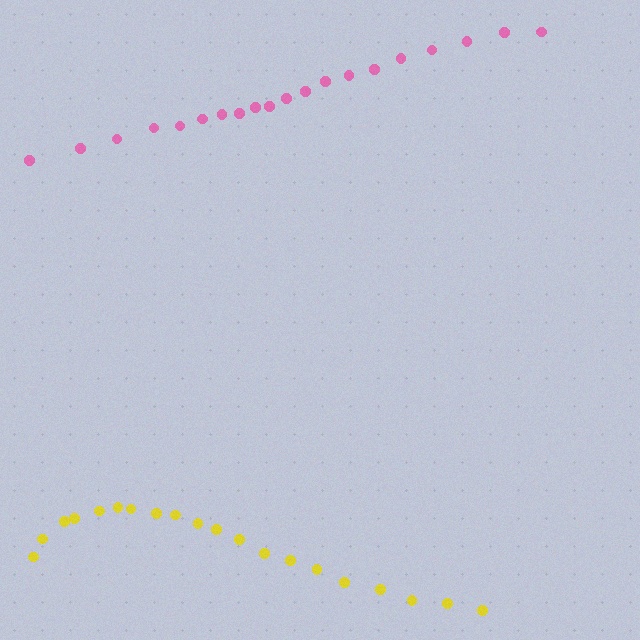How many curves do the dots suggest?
There are 2 distinct paths.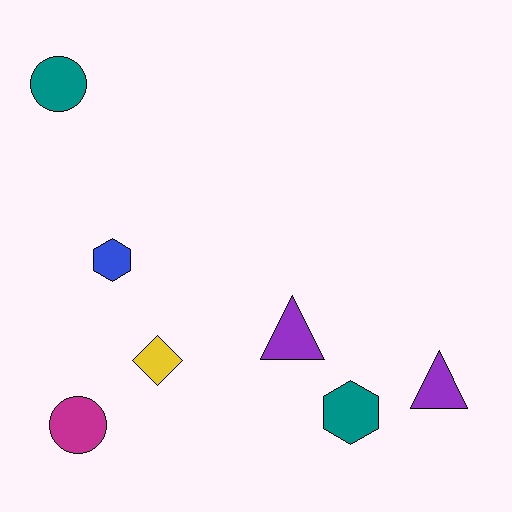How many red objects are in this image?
There are no red objects.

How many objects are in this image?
There are 7 objects.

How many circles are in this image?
There are 2 circles.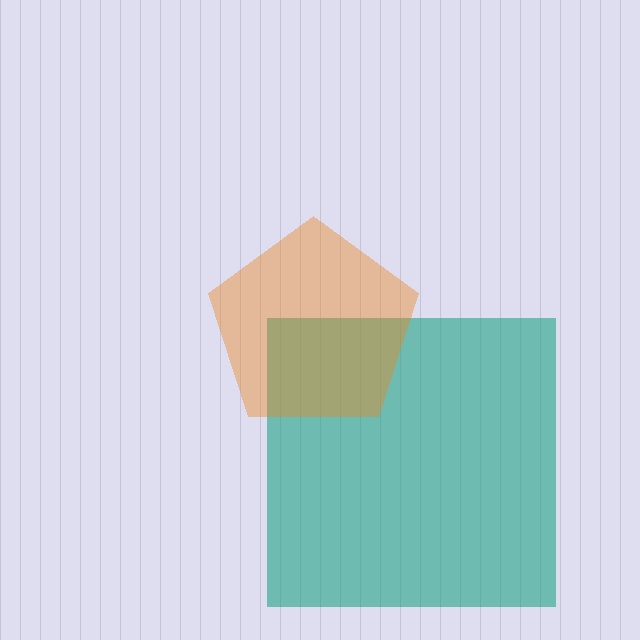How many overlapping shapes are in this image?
There are 2 overlapping shapes in the image.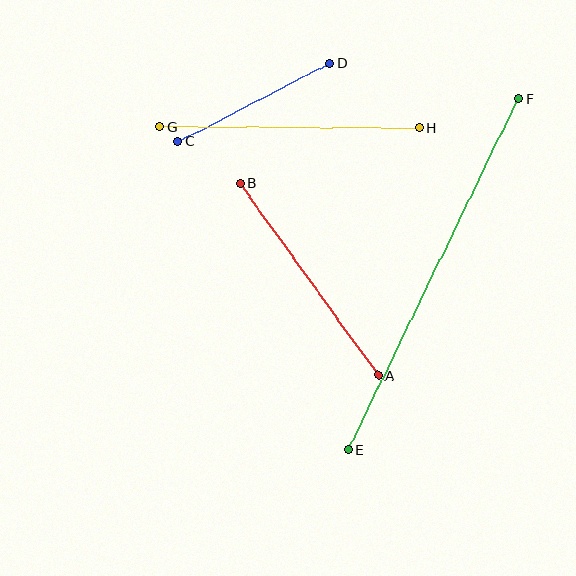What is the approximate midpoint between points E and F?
The midpoint is at approximately (434, 274) pixels.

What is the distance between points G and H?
The distance is approximately 260 pixels.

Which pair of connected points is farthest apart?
Points E and F are farthest apart.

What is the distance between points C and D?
The distance is approximately 170 pixels.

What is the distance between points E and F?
The distance is approximately 390 pixels.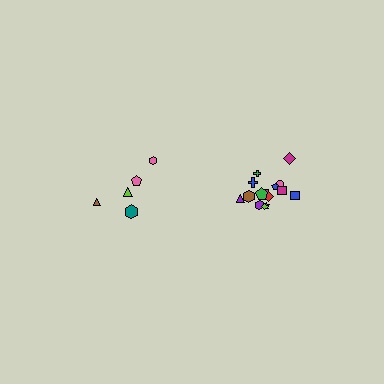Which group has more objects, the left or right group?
The right group.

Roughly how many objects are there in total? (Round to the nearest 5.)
Roughly 20 objects in total.